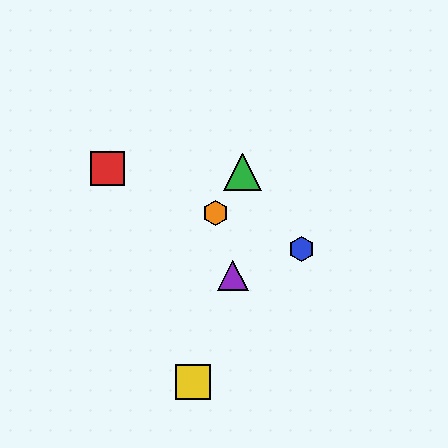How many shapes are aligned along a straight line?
3 shapes (the red square, the blue hexagon, the orange hexagon) are aligned along a straight line.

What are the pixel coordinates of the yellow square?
The yellow square is at (193, 382).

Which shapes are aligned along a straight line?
The red square, the blue hexagon, the orange hexagon are aligned along a straight line.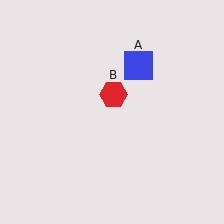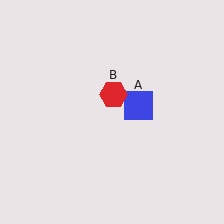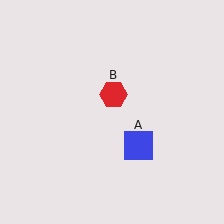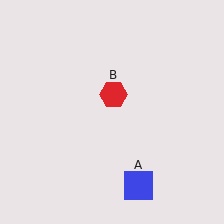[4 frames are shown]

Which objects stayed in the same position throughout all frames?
Red hexagon (object B) remained stationary.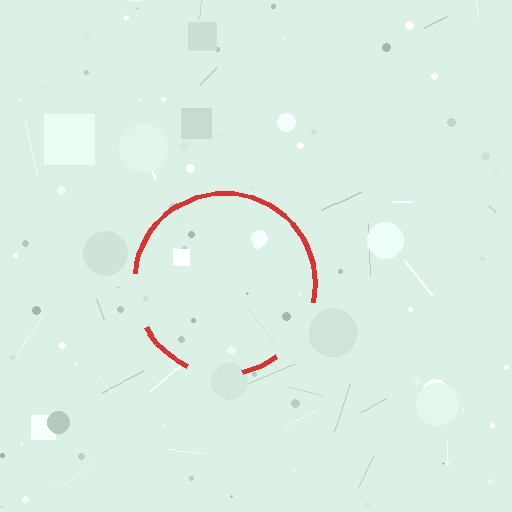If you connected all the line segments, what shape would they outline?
They would outline a circle.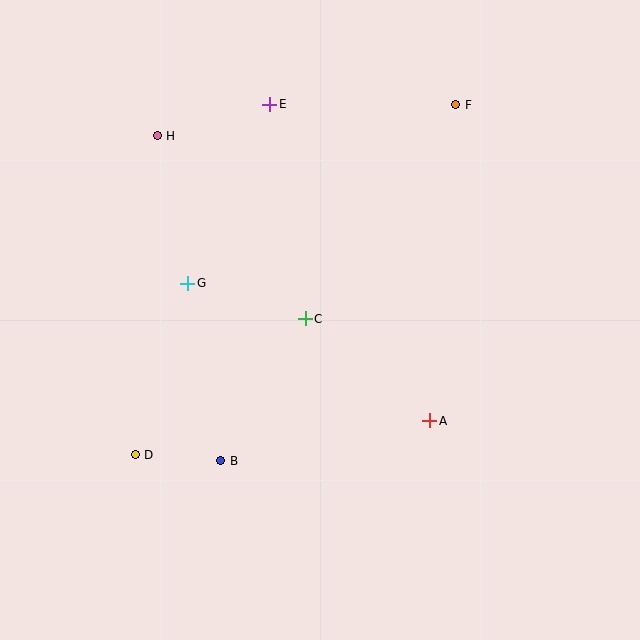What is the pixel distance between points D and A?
The distance between D and A is 296 pixels.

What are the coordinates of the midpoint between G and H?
The midpoint between G and H is at (173, 210).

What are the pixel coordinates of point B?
Point B is at (221, 461).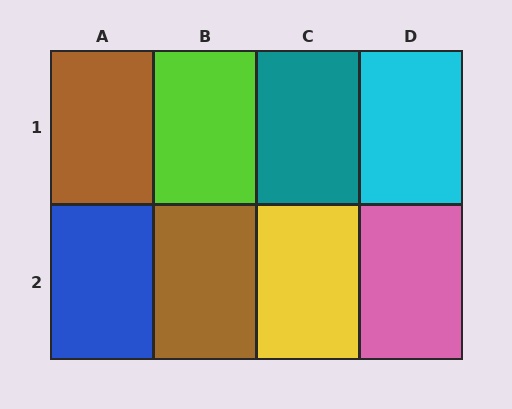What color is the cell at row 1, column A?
Brown.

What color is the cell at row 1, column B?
Lime.